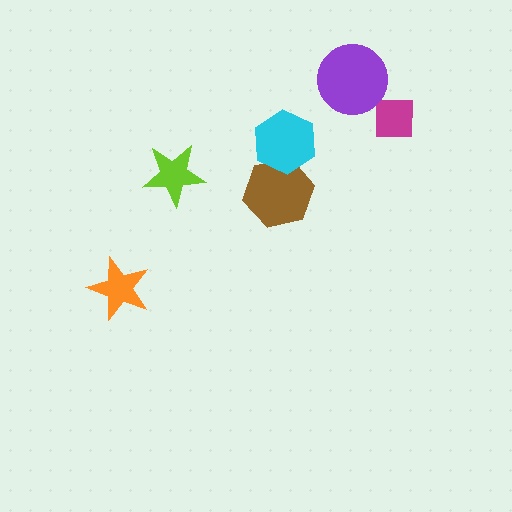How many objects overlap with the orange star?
0 objects overlap with the orange star.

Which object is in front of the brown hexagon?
The cyan hexagon is in front of the brown hexagon.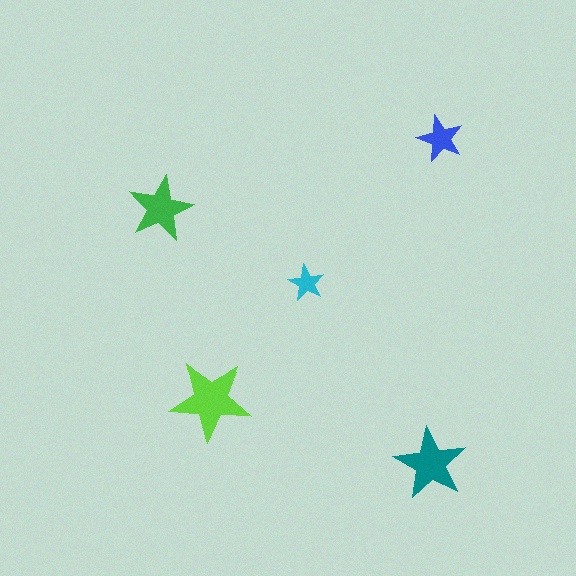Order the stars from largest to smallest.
the lime one, the teal one, the green one, the blue one, the cyan one.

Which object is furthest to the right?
The blue star is rightmost.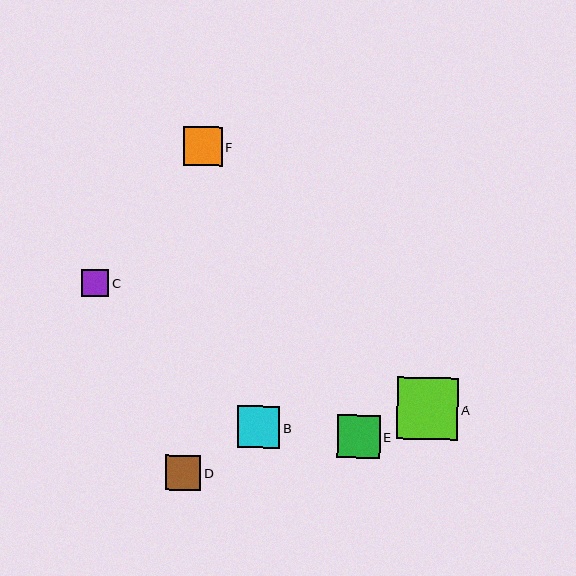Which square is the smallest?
Square C is the smallest with a size of approximately 27 pixels.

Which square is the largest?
Square A is the largest with a size of approximately 62 pixels.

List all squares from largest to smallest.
From largest to smallest: A, E, B, F, D, C.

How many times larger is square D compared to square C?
Square D is approximately 1.3 times the size of square C.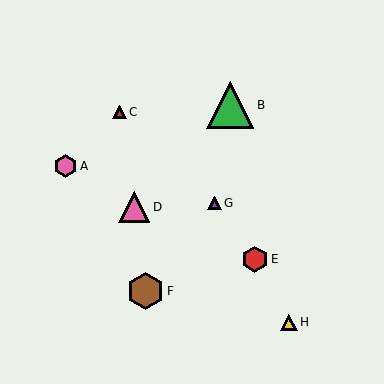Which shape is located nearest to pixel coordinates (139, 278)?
The brown hexagon (labeled F) at (145, 291) is nearest to that location.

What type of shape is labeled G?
Shape G is a purple triangle.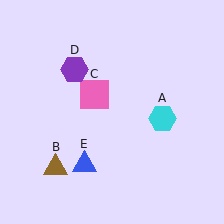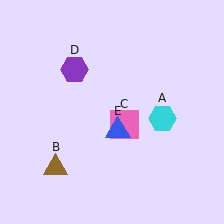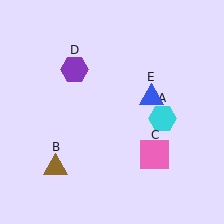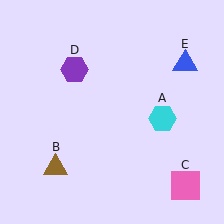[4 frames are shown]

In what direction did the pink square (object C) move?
The pink square (object C) moved down and to the right.